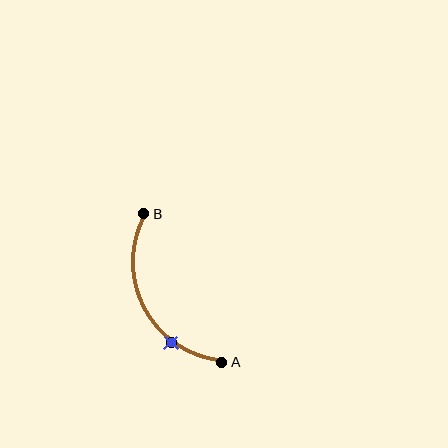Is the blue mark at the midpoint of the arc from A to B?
No. The blue mark lies on the arc but is closer to endpoint A. The arc midpoint would be at the point on the curve equidistant along the arc from both A and B.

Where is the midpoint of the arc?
The arc midpoint is the point on the curve farthest from the straight line joining A and B. It sits to the left of that line.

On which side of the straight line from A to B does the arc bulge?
The arc bulges to the left of the straight line connecting A and B.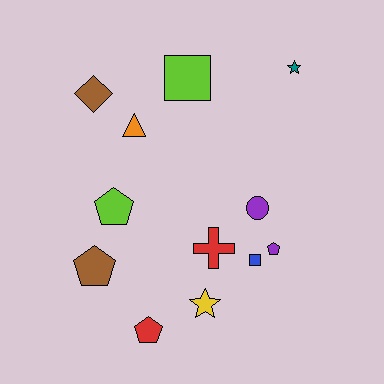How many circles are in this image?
There is 1 circle.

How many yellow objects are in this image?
There is 1 yellow object.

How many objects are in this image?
There are 12 objects.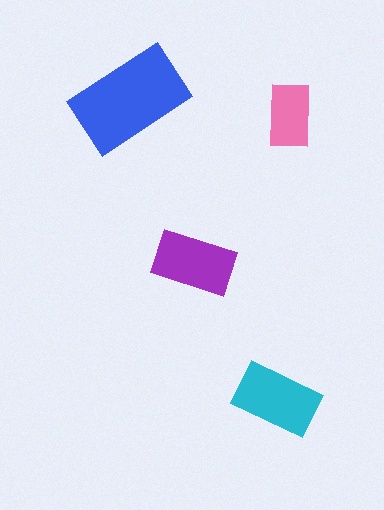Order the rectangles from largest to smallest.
the blue one, the cyan one, the purple one, the pink one.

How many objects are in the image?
There are 4 objects in the image.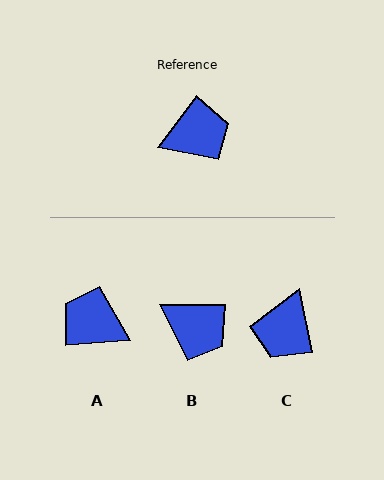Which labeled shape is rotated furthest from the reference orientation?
A, about 131 degrees away.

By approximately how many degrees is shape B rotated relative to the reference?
Approximately 53 degrees clockwise.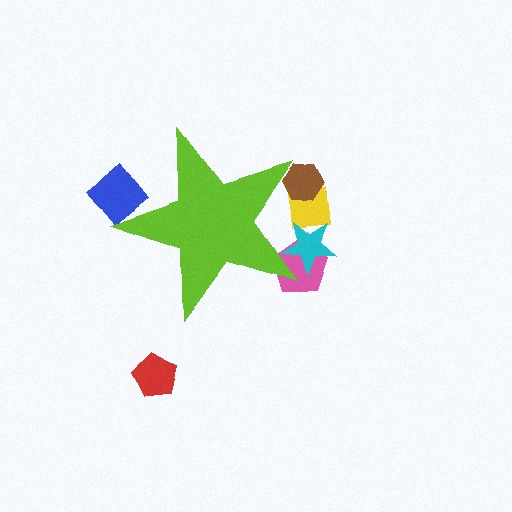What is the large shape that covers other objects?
A lime star.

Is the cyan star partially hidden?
Yes, the cyan star is partially hidden behind the lime star.